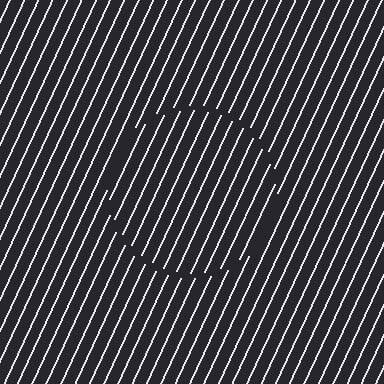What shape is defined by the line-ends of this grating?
An illusory circle. The interior of the shape contains the same grating, shifted by half a period — the contour is defined by the phase discontinuity where line-ends from the inner and outer gratings abut.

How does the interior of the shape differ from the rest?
The interior of the shape contains the same grating, shifted by half a period — the contour is defined by the phase discontinuity where line-ends from the inner and outer gratings abut.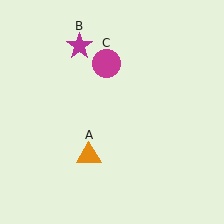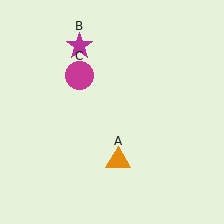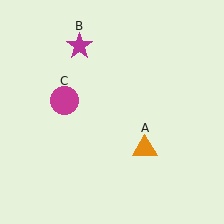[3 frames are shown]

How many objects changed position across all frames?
2 objects changed position: orange triangle (object A), magenta circle (object C).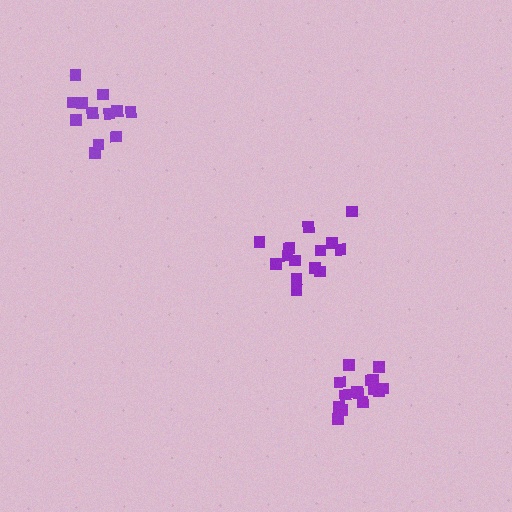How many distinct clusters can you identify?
There are 3 distinct clusters.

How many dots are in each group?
Group 1: 12 dots, Group 2: 15 dots, Group 3: 14 dots (41 total).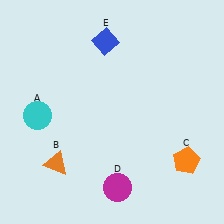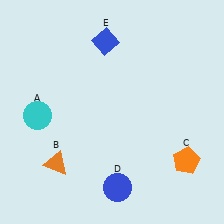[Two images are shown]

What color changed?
The circle (D) changed from magenta in Image 1 to blue in Image 2.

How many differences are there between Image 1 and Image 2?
There is 1 difference between the two images.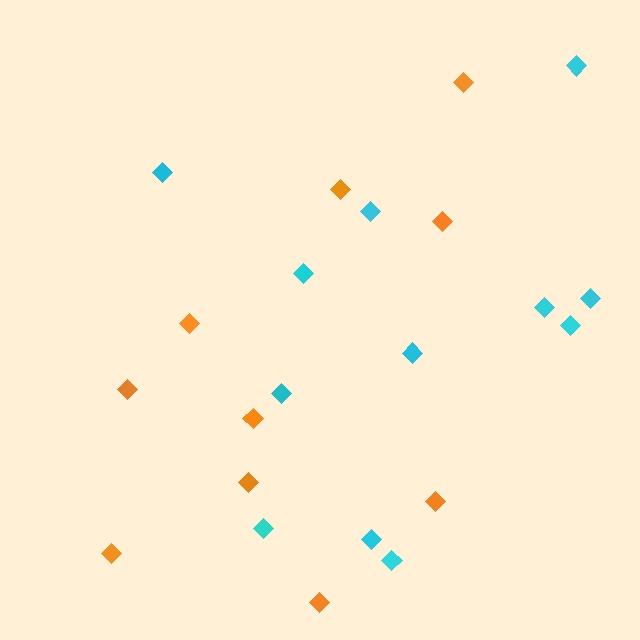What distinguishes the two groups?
There are 2 groups: one group of orange diamonds (10) and one group of cyan diamonds (12).